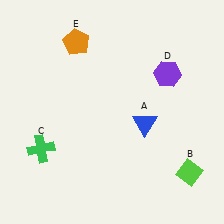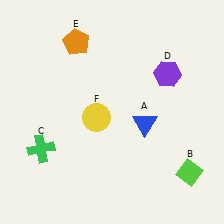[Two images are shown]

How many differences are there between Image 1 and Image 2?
There is 1 difference between the two images.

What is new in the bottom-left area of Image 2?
A yellow circle (F) was added in the bottom-left area of Image 2.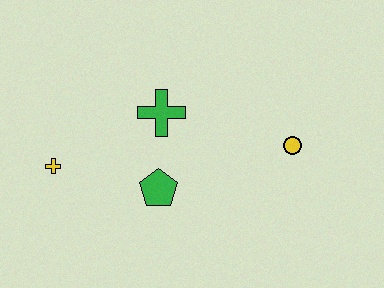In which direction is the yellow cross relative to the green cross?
The yellow cross is to the left of the green cross.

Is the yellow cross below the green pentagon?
No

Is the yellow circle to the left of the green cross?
No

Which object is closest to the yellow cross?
The green pentagon is closest to the yellow cross.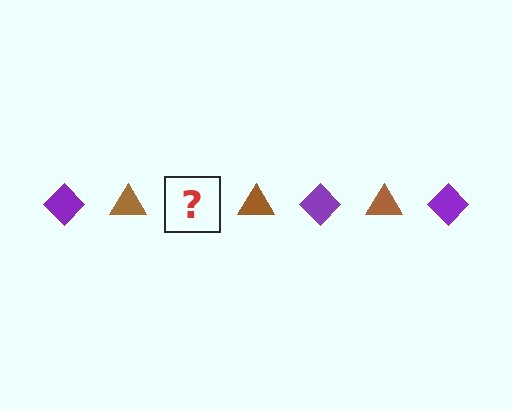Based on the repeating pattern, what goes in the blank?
The blank should be a purple diamond.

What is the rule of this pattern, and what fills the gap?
The rule is that the pattern alternates between purple diamond and brown triangle. The gap should be filled with a purple diamond.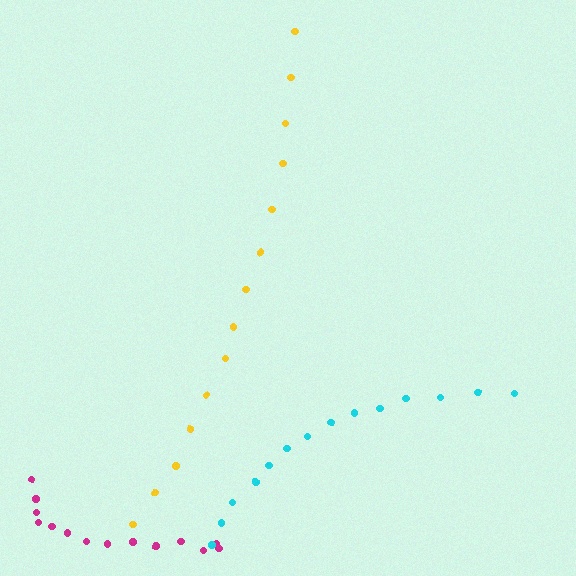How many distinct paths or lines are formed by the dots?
There are 3 distinct paths.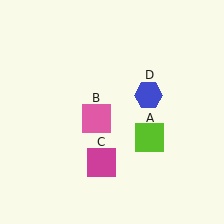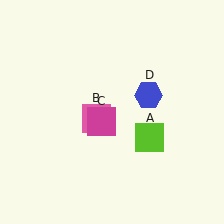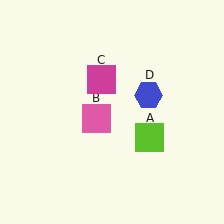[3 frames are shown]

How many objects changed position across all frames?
1 object changed position: magenta square (object C).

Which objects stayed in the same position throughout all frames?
Lime square (object A) and pink square (object B) and blue hexagon (object D) remained stationary.